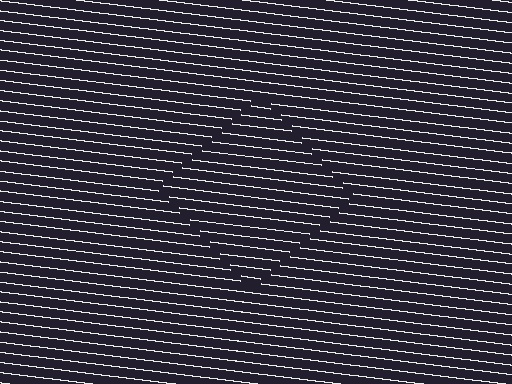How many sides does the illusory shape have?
4 sides — the line-ends trace a square.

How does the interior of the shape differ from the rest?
The interior of the shape contains the same grating, shifted by half a period — the contour is defined by the phase discontinuity where line-ends from the inner and outer gratings abut.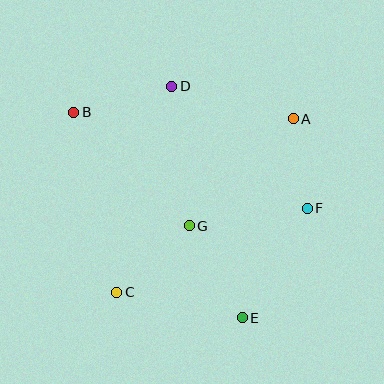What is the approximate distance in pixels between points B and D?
The distance between B and D is approximately 102 pixels.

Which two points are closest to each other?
Points A and F are closest to each other.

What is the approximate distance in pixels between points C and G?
The distance between C and G is approximately 99 pixels.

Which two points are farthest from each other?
Points B and E are farthest from each other.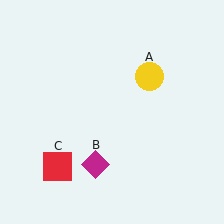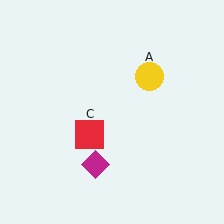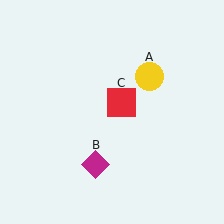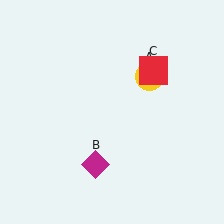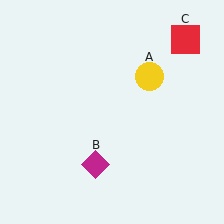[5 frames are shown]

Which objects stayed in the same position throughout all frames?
Yellow circle (object A) and magenta diamond (object B) remained stationary.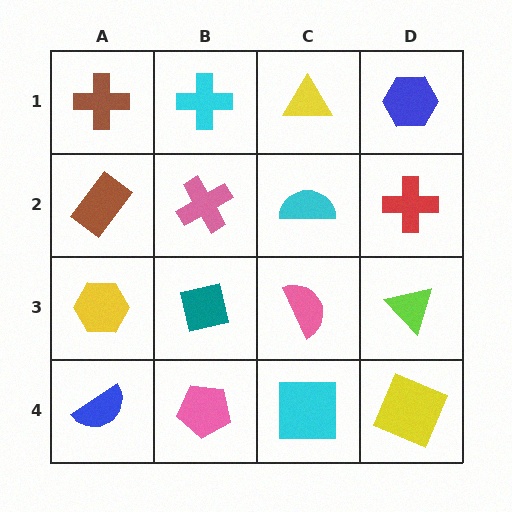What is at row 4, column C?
A cyan square.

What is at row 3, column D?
A lime triangle.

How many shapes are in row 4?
4 shapes.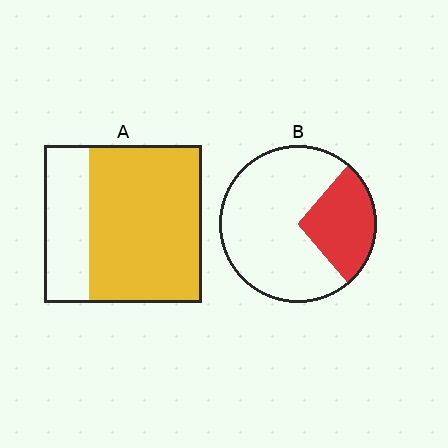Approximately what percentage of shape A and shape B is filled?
A is approximately 70% and B is approximately 30%.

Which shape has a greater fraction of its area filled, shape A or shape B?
Shape A.